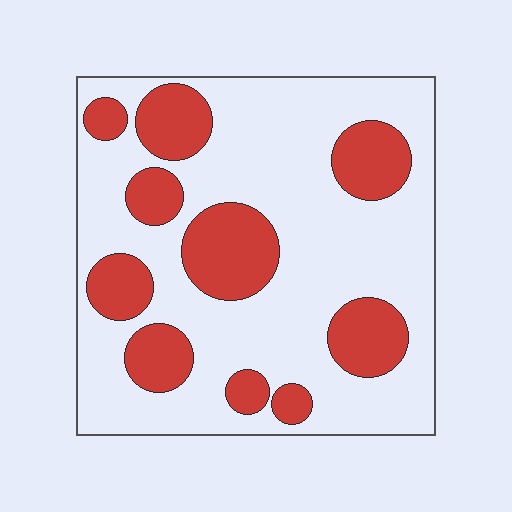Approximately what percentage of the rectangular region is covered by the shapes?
Approximately 30%.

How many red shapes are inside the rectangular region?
10.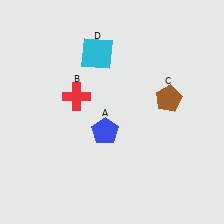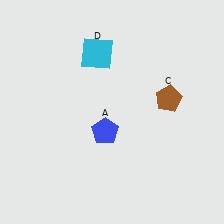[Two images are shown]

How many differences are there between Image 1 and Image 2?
There is 1 difference between the two images.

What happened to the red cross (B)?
The red cross (B) was removed in Image 2. It was in the top-left area of Image 1.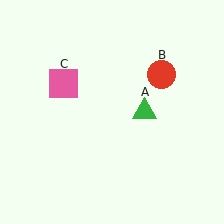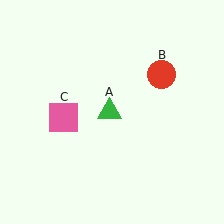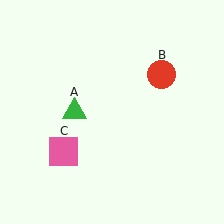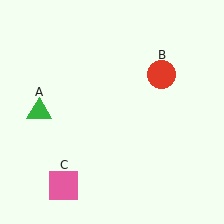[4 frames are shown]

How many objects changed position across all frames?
2 objects changed position: green triangle (object A), pink square (object C).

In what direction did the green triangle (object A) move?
The green triangle (object A) moved left.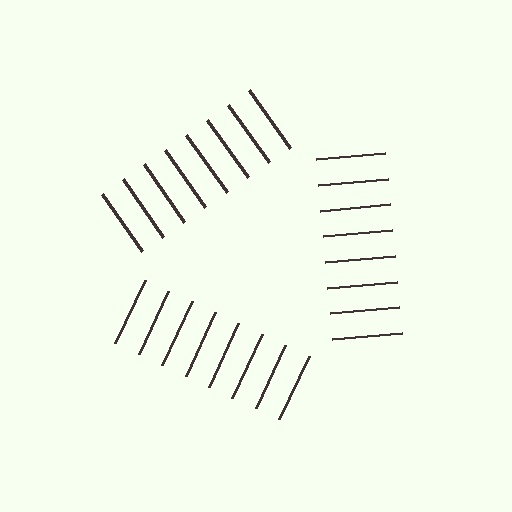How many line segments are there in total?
24 — 8 along each of the 3 edges.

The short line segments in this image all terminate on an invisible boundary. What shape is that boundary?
An illusory triangle — the line segments terminate on its edges but no continuous stroke is drawn.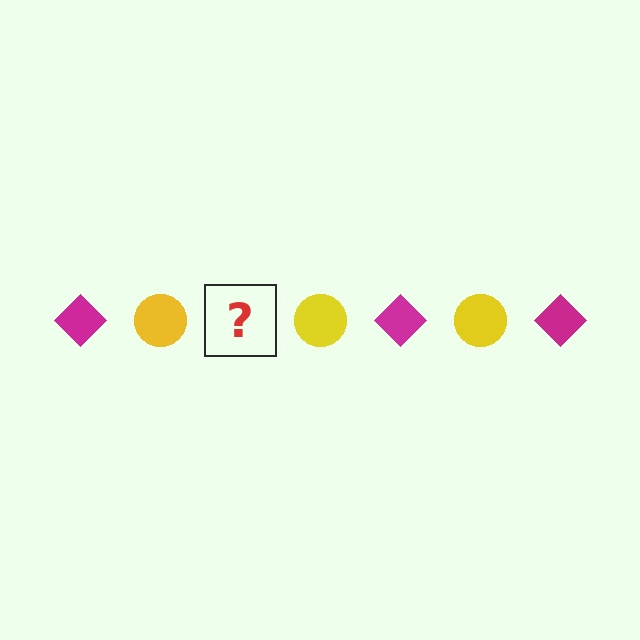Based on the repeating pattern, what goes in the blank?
The blank should be a magenta diamond.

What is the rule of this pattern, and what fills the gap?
The rule is that the pattern alternates between magenta diamond and yellow circle. The gap should be filled with a magenta diamond.